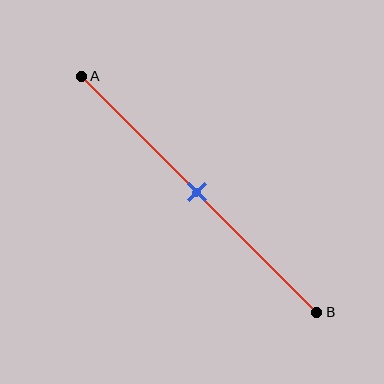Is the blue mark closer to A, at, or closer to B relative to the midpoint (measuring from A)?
The blue mark is approximately at the midpoint of segment AB.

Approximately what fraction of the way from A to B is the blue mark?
The blue mark is approximately 50% of the way from A to B.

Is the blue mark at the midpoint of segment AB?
Yes, the mark is approximately at the midpoint.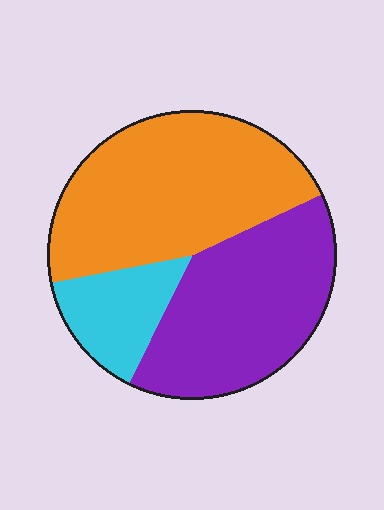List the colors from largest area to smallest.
From largest to smallest: orange, purple, cyan.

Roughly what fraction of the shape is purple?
Purple covers around 40% of the shape.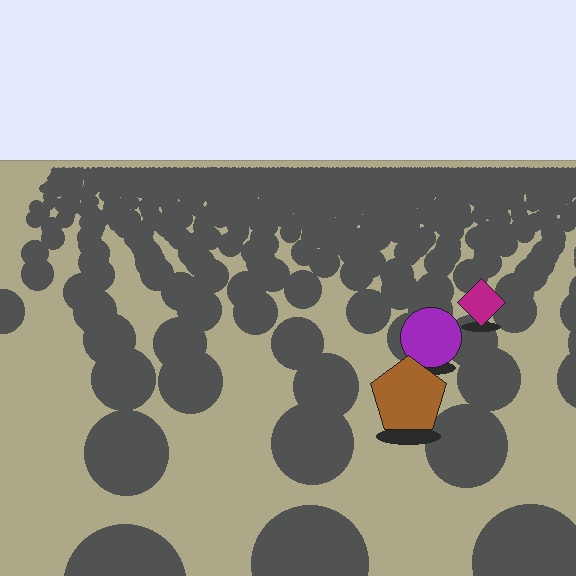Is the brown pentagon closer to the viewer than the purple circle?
Yes. The brown pentagon is closer — you can tell from the texture gradient: the ground texture is coarser near it.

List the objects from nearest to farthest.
From nearest to farthest: the brown pentagon, the purple circle, the magenta diamond.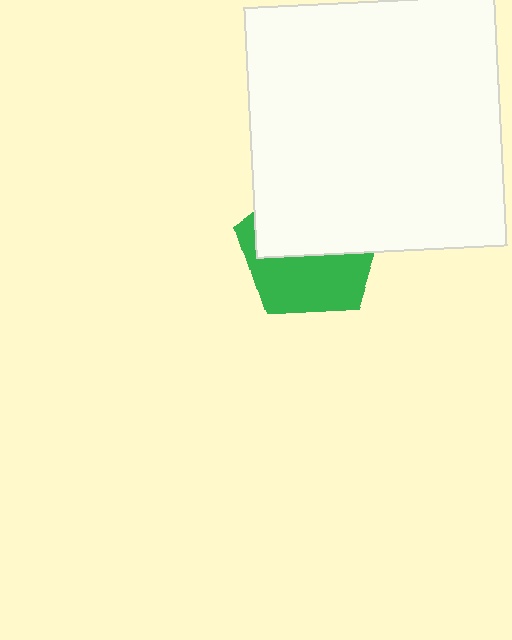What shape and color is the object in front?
The object in front is a white square.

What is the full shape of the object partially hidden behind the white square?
The partially hidden object is a green pentagon.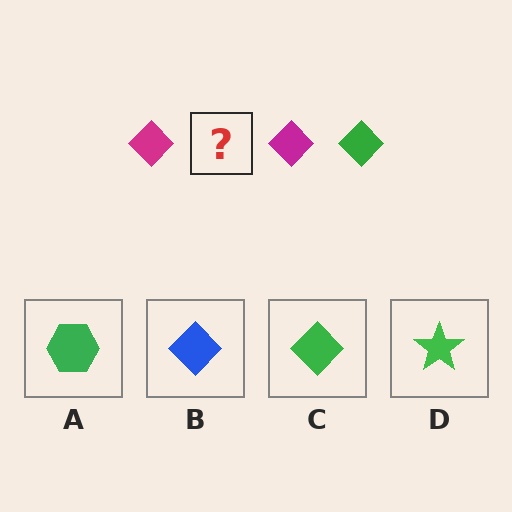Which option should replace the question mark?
Option C.